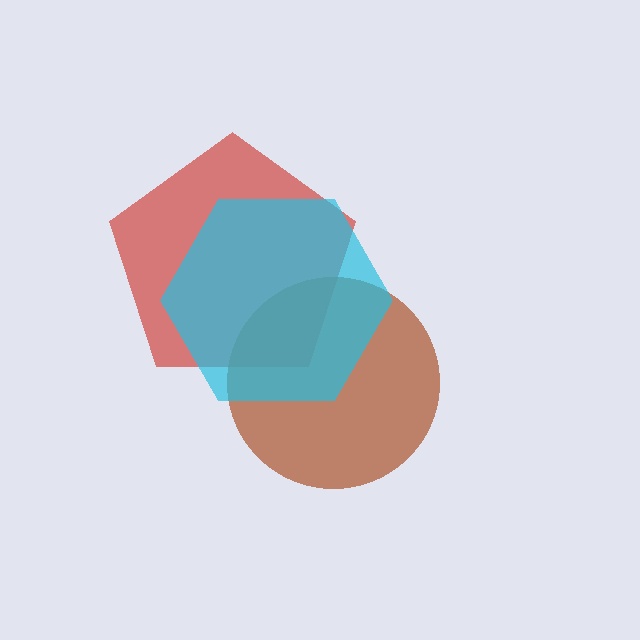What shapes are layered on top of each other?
The layered shapes are: a red pentagon, a brown circle, a cyan hexagon.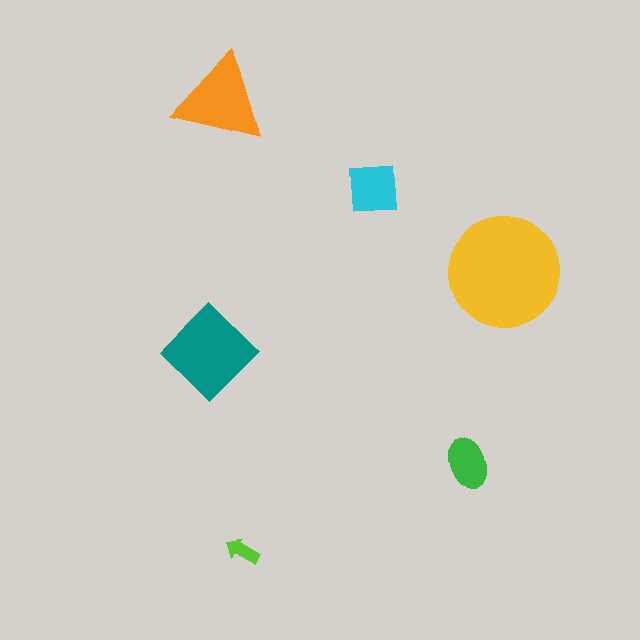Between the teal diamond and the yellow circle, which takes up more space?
The yellow circle.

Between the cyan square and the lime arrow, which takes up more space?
The cyan square.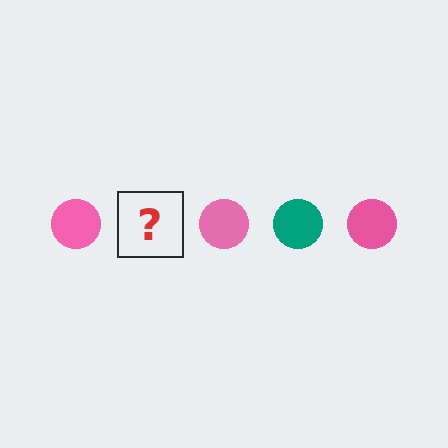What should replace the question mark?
The question mark should be replaced with a teal circle.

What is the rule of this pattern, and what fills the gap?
The rule is that the pattern cycles through pink, teal circles. The gap should be filled with a teal circle.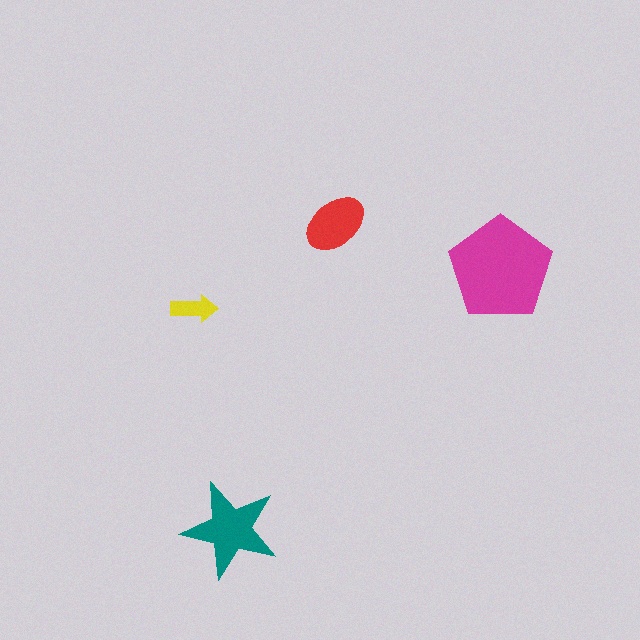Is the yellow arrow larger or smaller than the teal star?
Smaller.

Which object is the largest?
The magenta pentagon.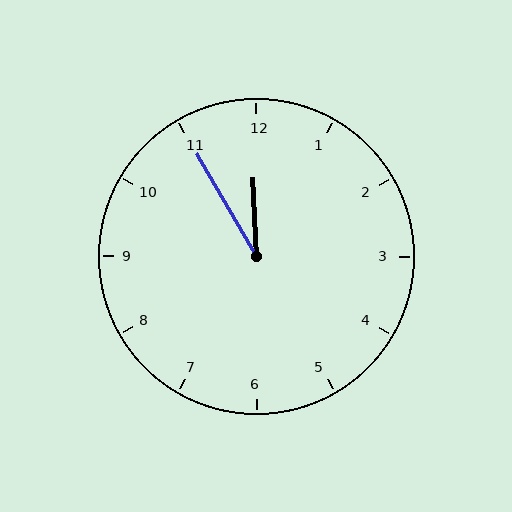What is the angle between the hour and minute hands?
Approximately 28 degrees.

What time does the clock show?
11:55.